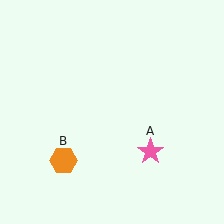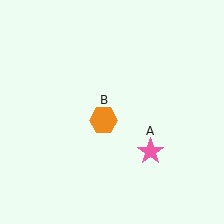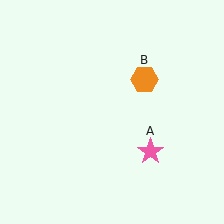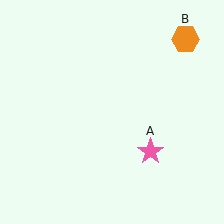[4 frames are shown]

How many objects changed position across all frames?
1 object changed position: orange hexagon (object B).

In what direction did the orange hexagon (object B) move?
The orange hexagon (object B) moved up and to the right.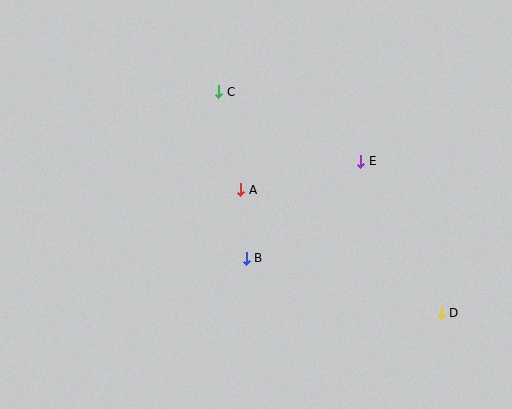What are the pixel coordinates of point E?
Point E is at (361, 161).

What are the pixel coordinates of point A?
Point A is at (241, 190).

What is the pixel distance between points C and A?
The distance between C and A is 100 pixels.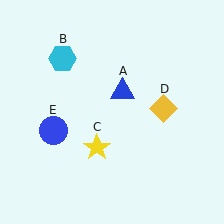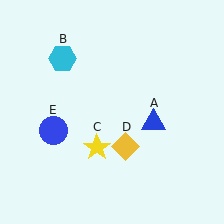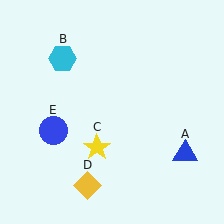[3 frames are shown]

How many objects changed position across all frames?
2 objects changed position: blue triangle (object A), yellow diamond (object D).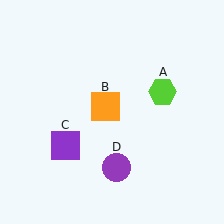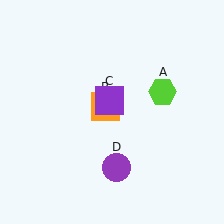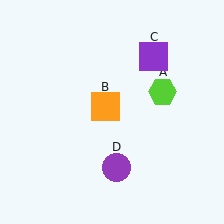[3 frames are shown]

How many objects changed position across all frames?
1 object changed position: purple square (object C).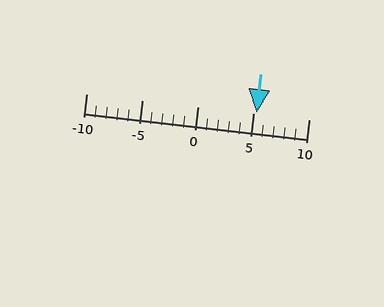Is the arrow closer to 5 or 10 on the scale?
The arrow is closer to 5.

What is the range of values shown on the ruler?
The ruler shows values from -10 to 10.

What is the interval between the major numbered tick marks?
The major tick marks are spaced 5 units apart.